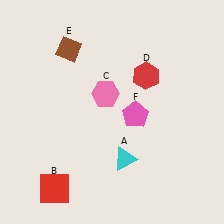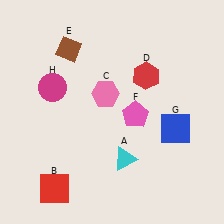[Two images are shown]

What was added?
A blue square (G), a magenta circle (H) were added in Image 2.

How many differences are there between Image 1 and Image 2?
There are 2 differences between the two images.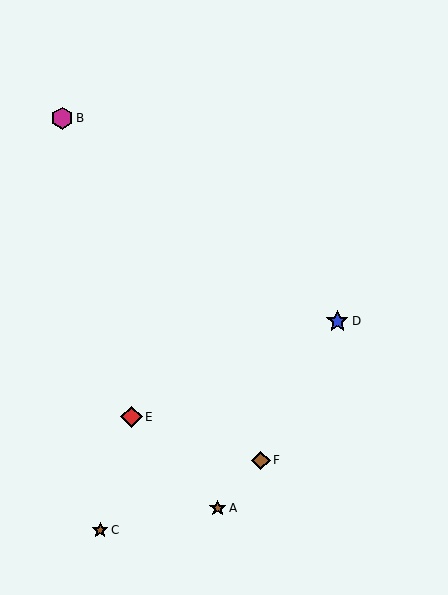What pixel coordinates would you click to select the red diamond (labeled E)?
Click at (132, 417) to select the red diamond E.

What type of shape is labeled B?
Shape B is a magenta hexagon.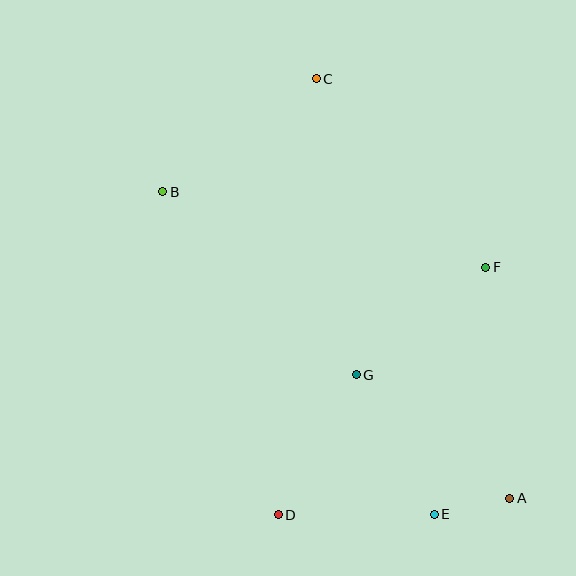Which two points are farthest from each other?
Points A and B are farthest from each other.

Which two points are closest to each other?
Points A and E are closest to each other.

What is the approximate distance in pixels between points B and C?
The distance between B and C is approximately 191 pixels.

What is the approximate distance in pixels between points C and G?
The distance between C and G is approximately 299 pixels.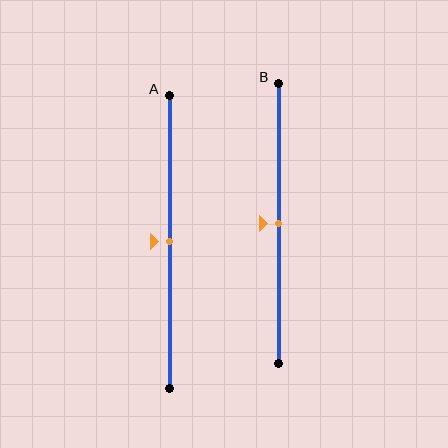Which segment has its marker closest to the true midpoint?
Segment A has its marker closest to the true midpoint.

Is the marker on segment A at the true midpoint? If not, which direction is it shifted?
Yes, the marker on segment A is at the true midpoint.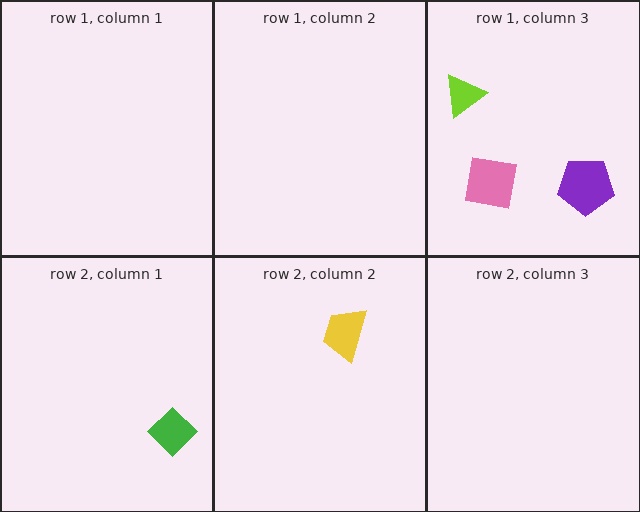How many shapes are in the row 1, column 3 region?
3.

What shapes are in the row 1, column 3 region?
The pink square, the lime triangle, the purple pentagon.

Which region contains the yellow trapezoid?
The row 2, column 2 region.